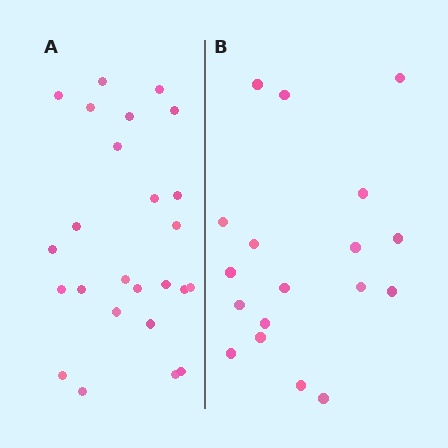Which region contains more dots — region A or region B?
Region A (the left region) has more dots.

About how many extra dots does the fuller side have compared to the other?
Region A has roughly 8 or so more dots than region B.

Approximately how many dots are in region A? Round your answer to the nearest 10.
About 20 dots. (The exact count is 25, which rounds to 20.)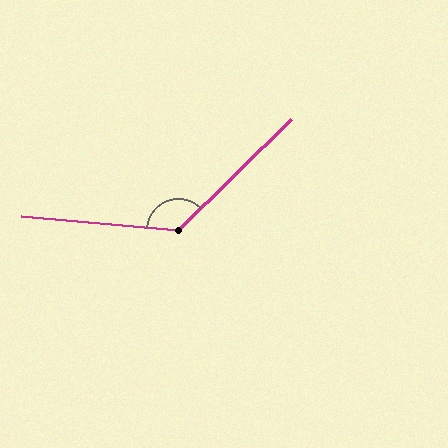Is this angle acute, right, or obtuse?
It is obtuse.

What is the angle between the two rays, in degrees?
Approximately 130 degrees.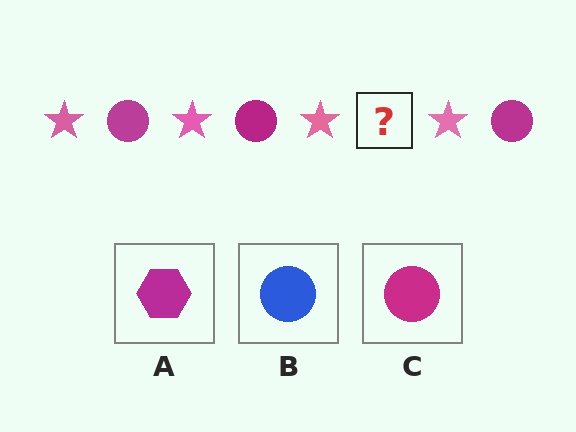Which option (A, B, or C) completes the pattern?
C.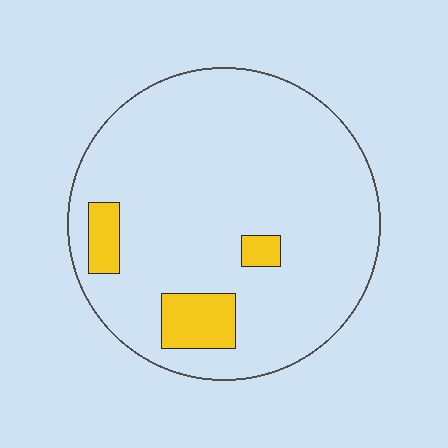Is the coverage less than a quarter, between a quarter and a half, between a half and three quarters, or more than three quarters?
Less than a quarter.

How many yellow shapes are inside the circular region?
3.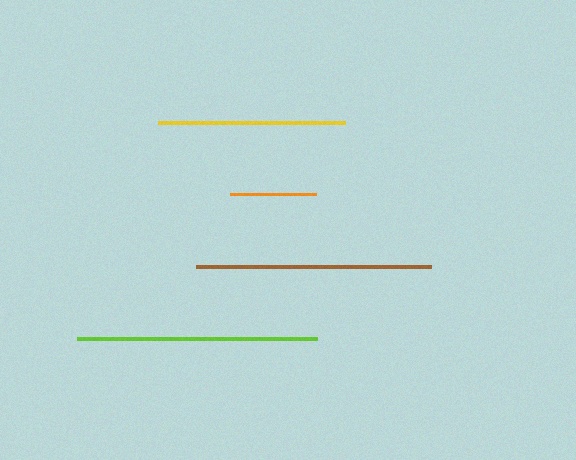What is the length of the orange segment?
The orange segment is approximately 86 pixels long.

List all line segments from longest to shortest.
From longest to shortest: lime, brown, yellow, orange.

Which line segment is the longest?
The lime line is the longest at approximately 239 pixels.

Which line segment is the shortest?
The orange line is the shortest at approximately 86 pixels.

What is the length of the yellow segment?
The yellow segment is approximately 188 pixels long.